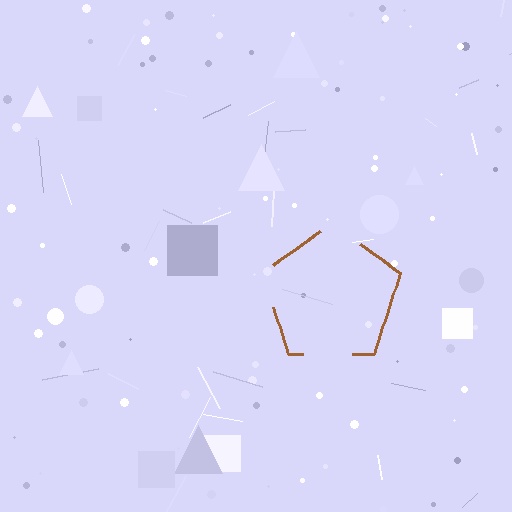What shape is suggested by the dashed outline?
The dashed outline suggests a pentagon.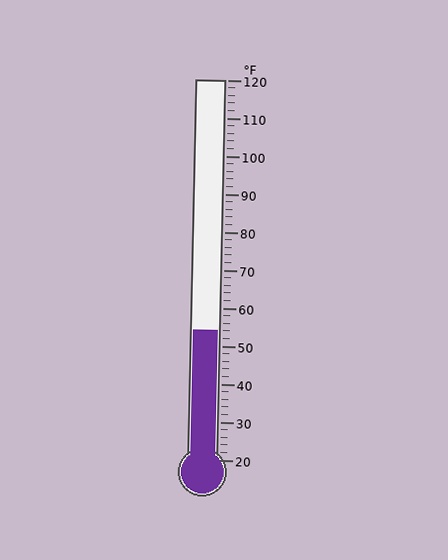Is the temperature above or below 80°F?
The temperature is below 80°F.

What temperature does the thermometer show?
The thermometer shows approximately 54°F.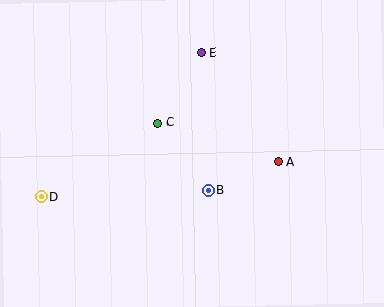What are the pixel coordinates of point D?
Point D is at (41, 197).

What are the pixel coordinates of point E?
Point E is at (201, 53).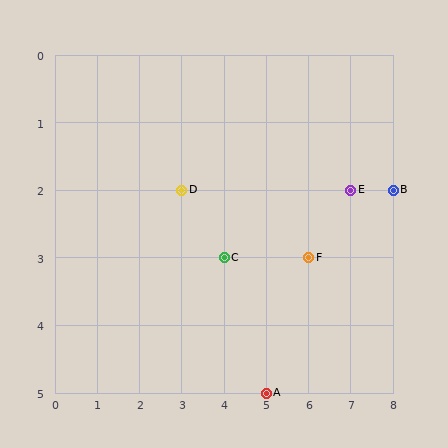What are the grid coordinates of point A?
Point A is at grid coordinates (5, 5).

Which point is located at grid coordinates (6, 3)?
Point F is at (6, 3).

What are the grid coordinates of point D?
Point D is at grid coordinates (3, 2).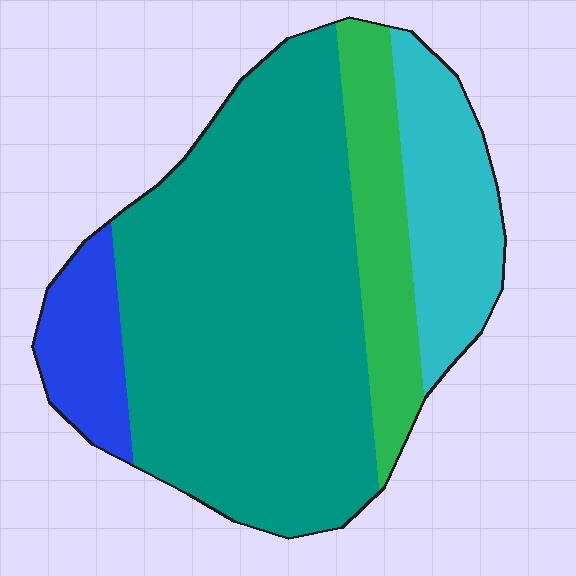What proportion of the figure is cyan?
Cyan takes up about one sixth (1/6) of the figure.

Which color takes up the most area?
Teal, at roughly 60%.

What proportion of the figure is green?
Green covers 14% of the figure.